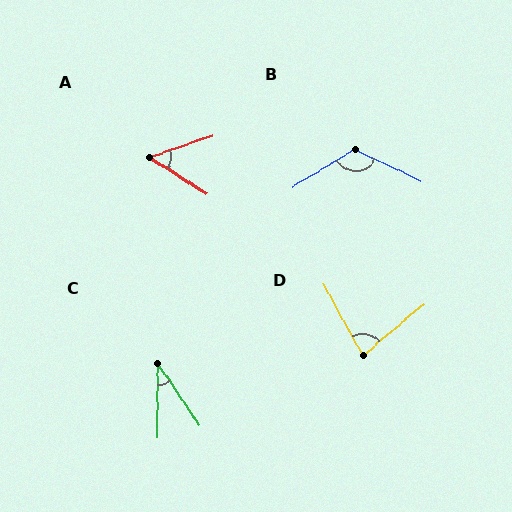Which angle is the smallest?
C, at approximately 34 degrees.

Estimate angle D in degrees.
Approximately 79 degrees.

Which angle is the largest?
B, at approximately 124 degrees.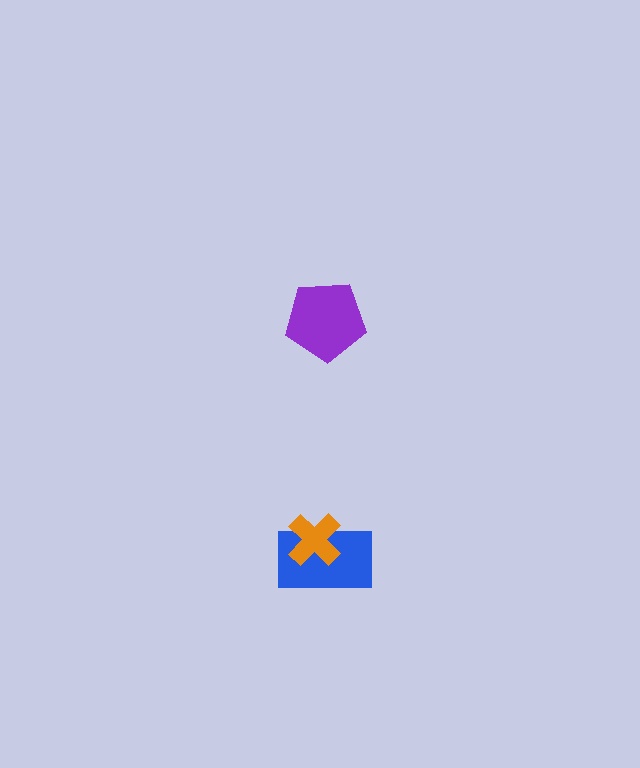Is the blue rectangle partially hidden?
Yes, it is partially covered by another shape.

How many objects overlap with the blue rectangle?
1 object overlaps with the blue rectangle.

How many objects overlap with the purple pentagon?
0 objects overlap with the purple pentagon.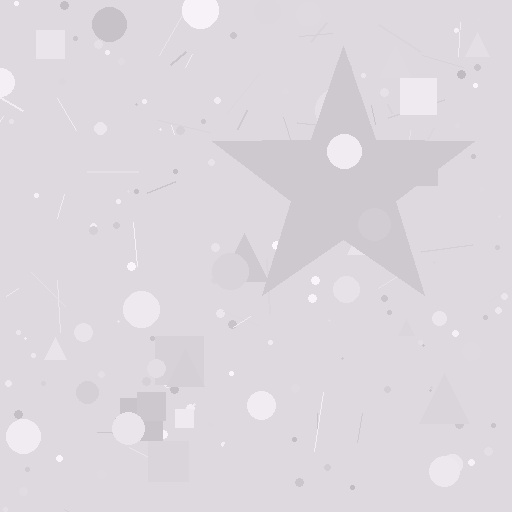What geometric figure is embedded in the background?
A star is embedded in the background.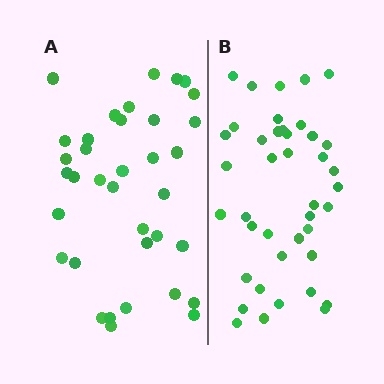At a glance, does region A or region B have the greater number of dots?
Region B (the right region) has more dots.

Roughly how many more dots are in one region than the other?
Region B has about 5 more dots than region A.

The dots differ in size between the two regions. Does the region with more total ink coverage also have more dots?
No. Region A has more total ink coverage because its dots are larger, but region B actually contains more individual dots. Total area can be misleading — the number of items is what matters here.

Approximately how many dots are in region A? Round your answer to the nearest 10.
About 40 dots. (The exact count is 36, which rounds to 40.)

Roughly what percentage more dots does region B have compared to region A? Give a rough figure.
About 15% more.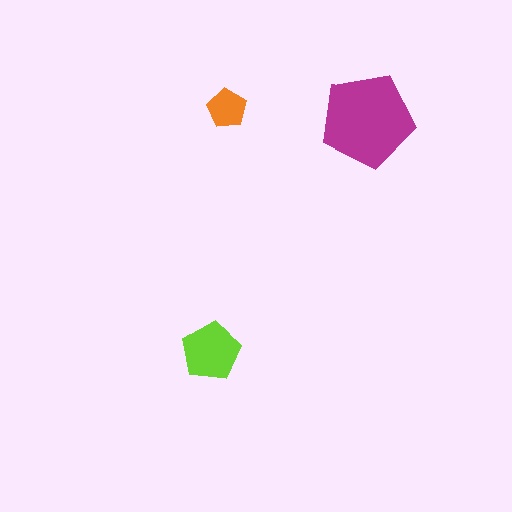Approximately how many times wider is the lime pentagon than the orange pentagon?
About 1.5 times wider.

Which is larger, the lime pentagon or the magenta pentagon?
The magenta one.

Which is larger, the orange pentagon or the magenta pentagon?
The magenta one.